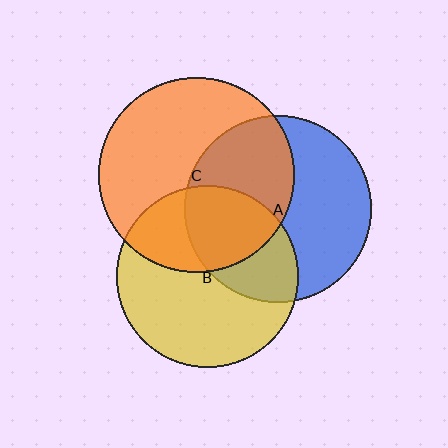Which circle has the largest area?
Circle C (orange).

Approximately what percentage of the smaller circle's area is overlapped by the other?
Approximately 35%.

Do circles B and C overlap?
Yes.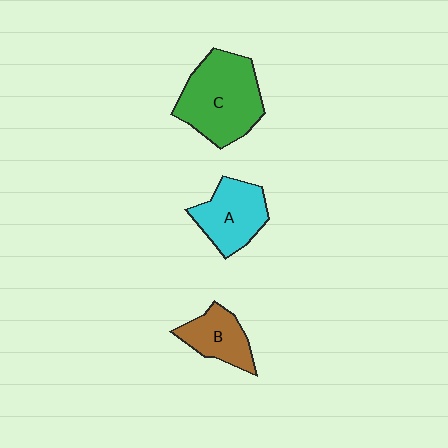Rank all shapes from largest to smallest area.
From largest to smallest: C (green), A (cyan), B (brown).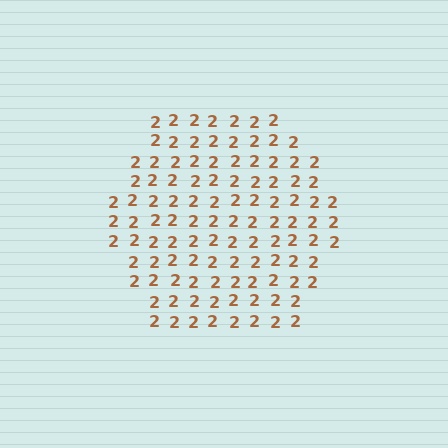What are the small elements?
The small elements are digit 2's.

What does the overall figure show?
The overall figure shows a hexagon.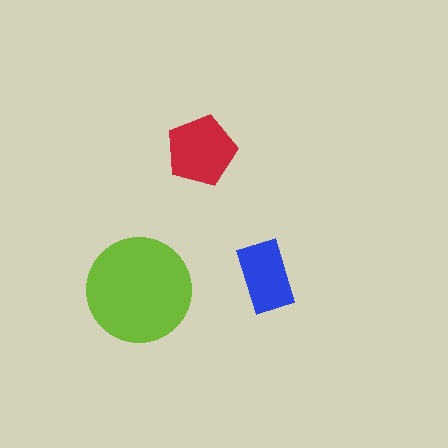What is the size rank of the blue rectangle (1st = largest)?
3rd.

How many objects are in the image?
There are 3 objects in the image.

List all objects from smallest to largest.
The blue rectangle, the red pentagon, the lime circle.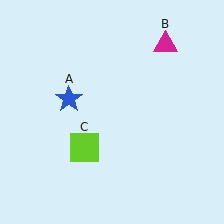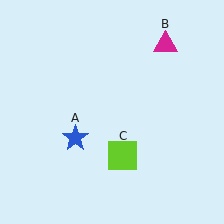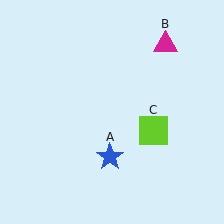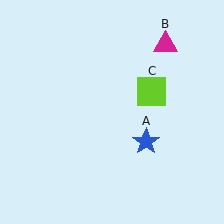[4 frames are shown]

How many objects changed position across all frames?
2 objects changed position: blue star (object A), lime square (object C).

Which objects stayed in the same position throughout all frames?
Magenta triangle (object B) remained stationary.